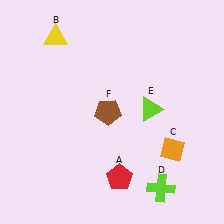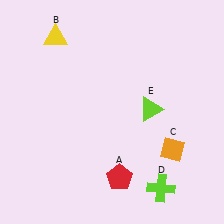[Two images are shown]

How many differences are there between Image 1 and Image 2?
There is 1 difference between the two images.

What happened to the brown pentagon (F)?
The brown pentagon (F) was removed in Image 2. It was in the top-left area of Image 1.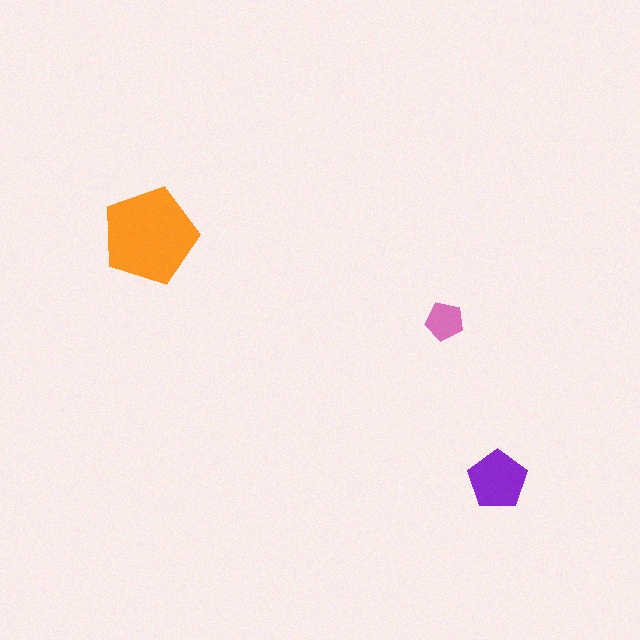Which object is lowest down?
The purple pentagon is bottommost.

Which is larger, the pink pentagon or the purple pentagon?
The purple one.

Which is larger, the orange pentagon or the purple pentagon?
The orange one.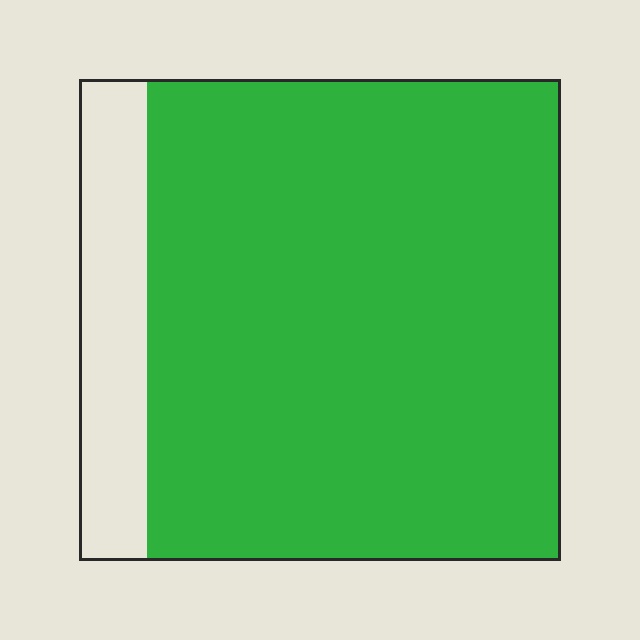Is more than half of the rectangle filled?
Yes.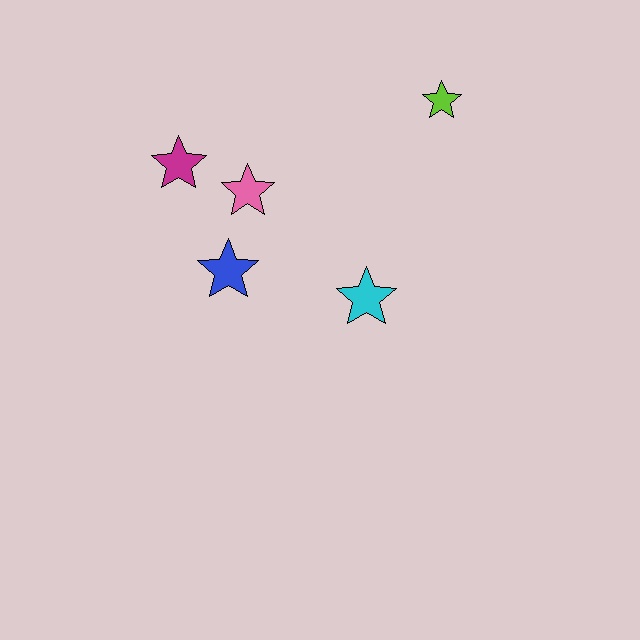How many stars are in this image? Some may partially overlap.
There are 5 stars.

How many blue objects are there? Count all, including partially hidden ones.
There is 1 blue object.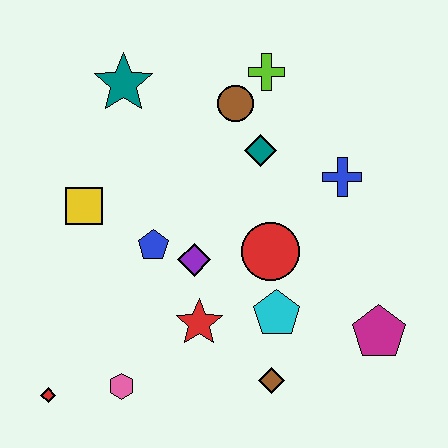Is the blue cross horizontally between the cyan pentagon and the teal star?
No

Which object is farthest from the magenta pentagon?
The teal star is farthest from the magenta pentagon.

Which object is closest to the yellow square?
The blue pentagon is closest to the yellow square.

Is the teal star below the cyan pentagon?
No